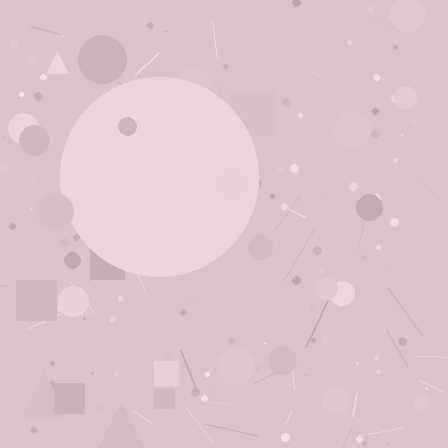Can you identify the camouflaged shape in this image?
The camouflaged shape is a circle.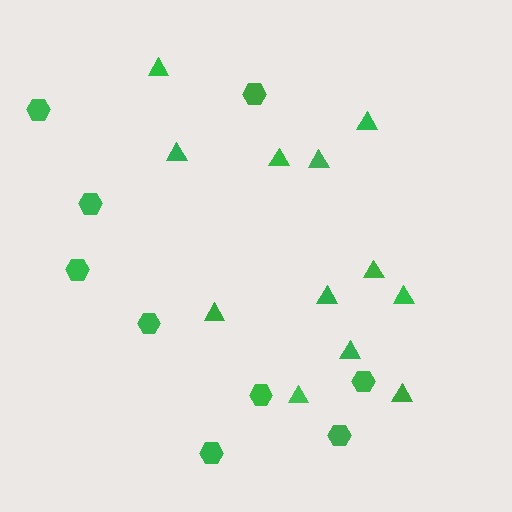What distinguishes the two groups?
There are 2 groups: one group of hexagons (9) and one group of triangles (12).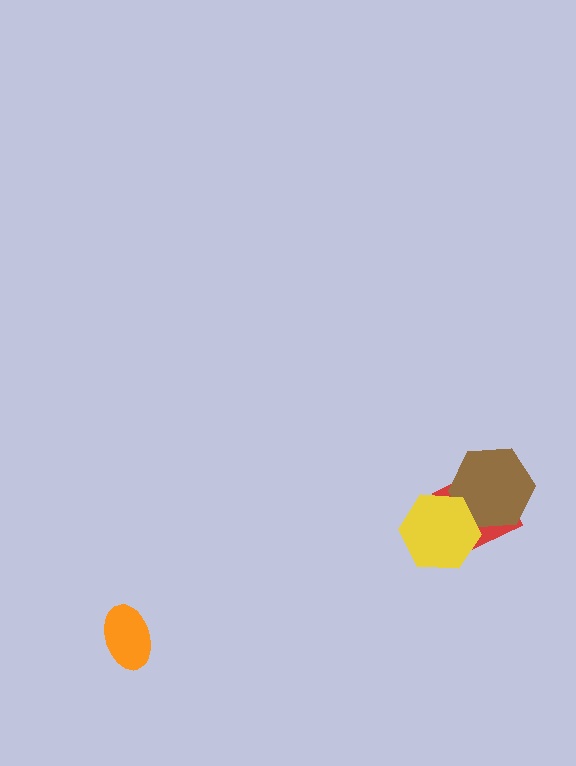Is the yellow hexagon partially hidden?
No, no other shape covers it.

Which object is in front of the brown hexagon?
The yellow hexagon is in front of the brown hexagon.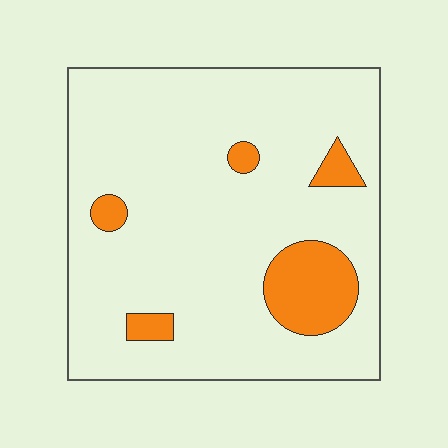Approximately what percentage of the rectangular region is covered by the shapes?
Approximately 10%.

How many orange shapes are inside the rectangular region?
5.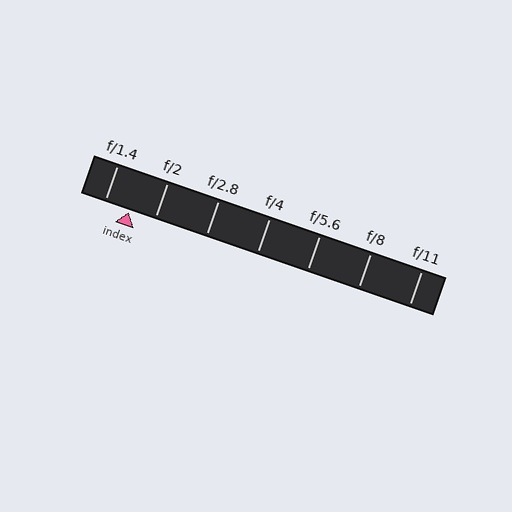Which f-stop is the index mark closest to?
The index mark is closest to f/1.4.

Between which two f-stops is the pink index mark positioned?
The index mark is between f/1.4 and f/2.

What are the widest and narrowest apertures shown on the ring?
The widest aperture shown is f/1.4 and the narrowest is f/11.